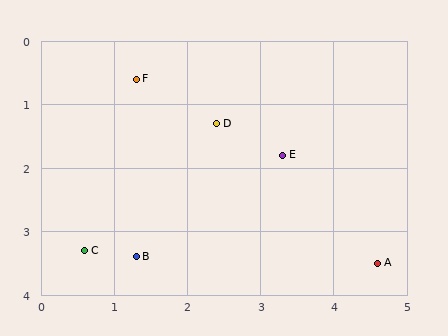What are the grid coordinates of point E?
Point E is at approximately (3.3, 1.8).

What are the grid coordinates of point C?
Point C is at approximately (0.6, 3.3).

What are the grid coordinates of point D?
Point D is at approximately (2.4, 1.3).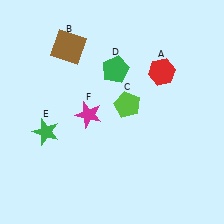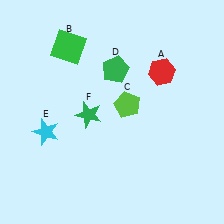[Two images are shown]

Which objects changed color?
B changed from brown to green. E changed from green to cyan. F changed from magenta to green.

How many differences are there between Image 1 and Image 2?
There are 3 differences between the two images.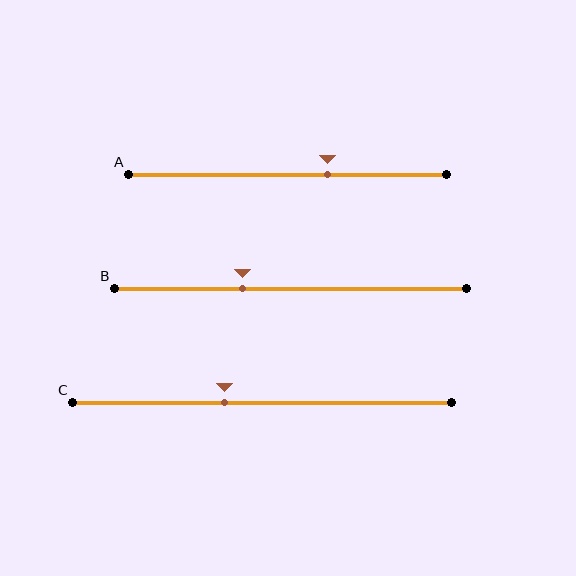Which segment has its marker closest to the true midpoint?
Segment C has its marker closest to the true midpoint.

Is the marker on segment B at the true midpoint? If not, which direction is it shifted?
No, the marker on segment B is shifted to the left by about 14% of the segment length.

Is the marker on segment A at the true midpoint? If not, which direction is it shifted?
No, the marker on segment A is shifted to the right by about 12% of the segment length.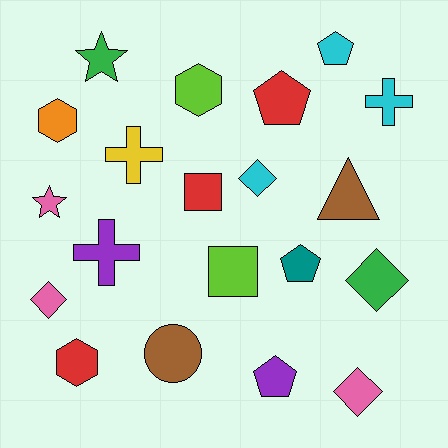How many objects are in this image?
There are 20 objects.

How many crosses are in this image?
There are 3 crosses.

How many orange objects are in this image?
There is 1 orange object.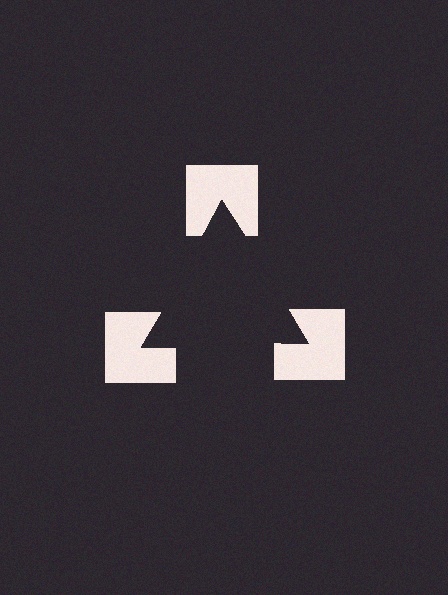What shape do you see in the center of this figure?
An illusory triangle — its edges are inferred from the aligned wedge cuts in the notched squares, not physically drawn.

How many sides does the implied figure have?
3 sides.